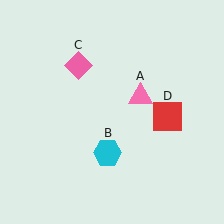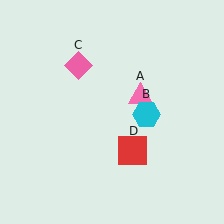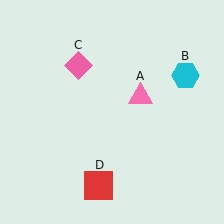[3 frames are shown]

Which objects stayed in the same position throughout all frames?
Pink triangle (object A) and pink diamond (object C) remained stationary.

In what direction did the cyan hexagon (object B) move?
The cyan hexagon (object B) moved up and to the right.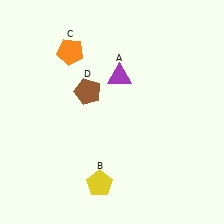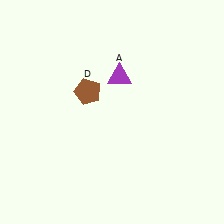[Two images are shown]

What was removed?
The yellow pentagon (B), the orange pentagon (C) were removed in Image 2.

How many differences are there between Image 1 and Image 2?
There are 2 differences between the two images.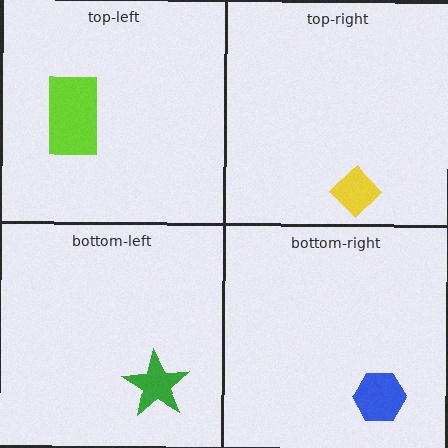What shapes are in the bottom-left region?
The green star.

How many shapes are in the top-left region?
1.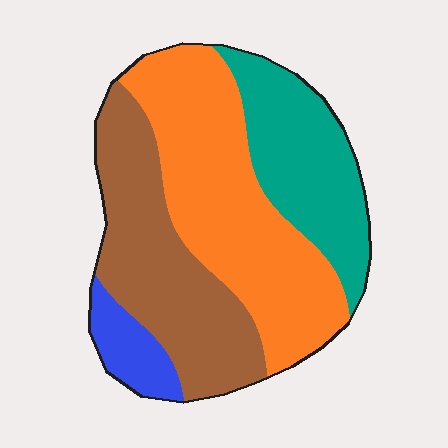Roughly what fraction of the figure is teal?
Teal takes up less than a quarter of the figure.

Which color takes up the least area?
Blue, at roughly 5%.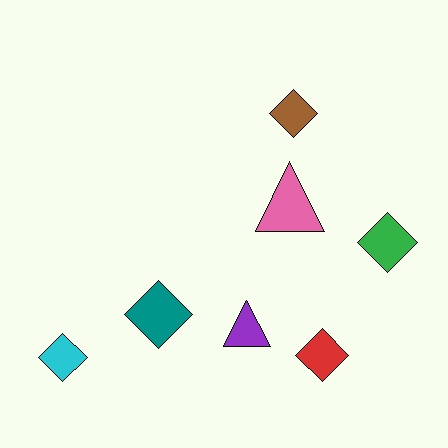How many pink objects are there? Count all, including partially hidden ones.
There is 1 pink object.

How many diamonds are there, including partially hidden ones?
There are 5 diamonds.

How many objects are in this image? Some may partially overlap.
There are 7 objects.